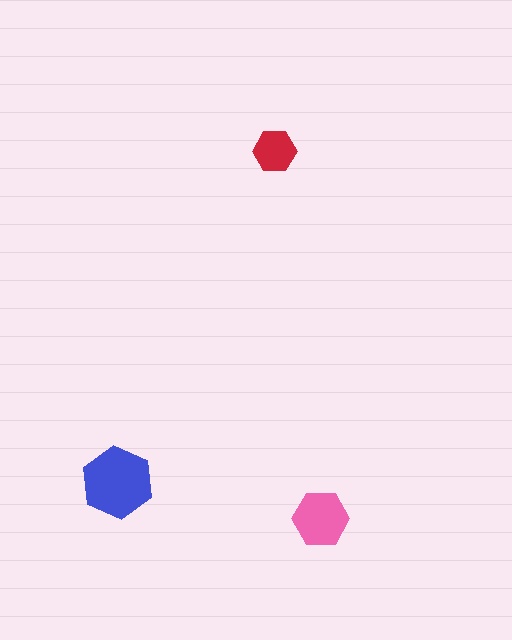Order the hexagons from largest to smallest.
the blue one, the pink one, the red one.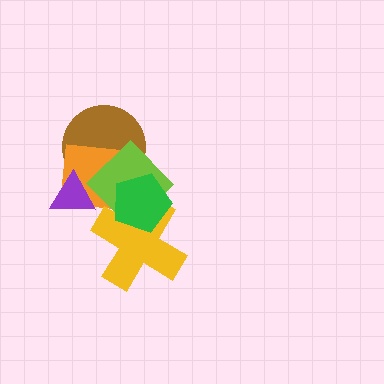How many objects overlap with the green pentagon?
3 objects overlap with the green pentagon.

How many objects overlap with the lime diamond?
5 objects overlap with the lime diamond.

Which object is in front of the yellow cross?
The green pentagon is in front of the yellow cross.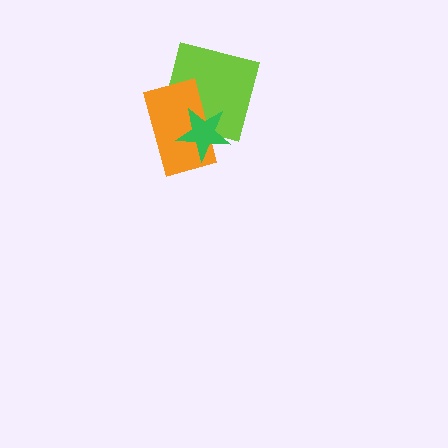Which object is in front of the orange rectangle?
The green star is in front of the orange rectangle.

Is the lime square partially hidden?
Yes, it is partially covered by another shape.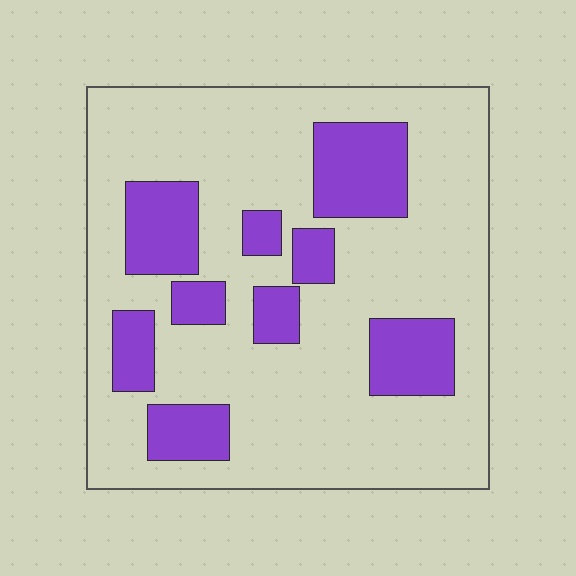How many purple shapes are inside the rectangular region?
9.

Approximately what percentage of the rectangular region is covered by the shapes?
Approximately 25%.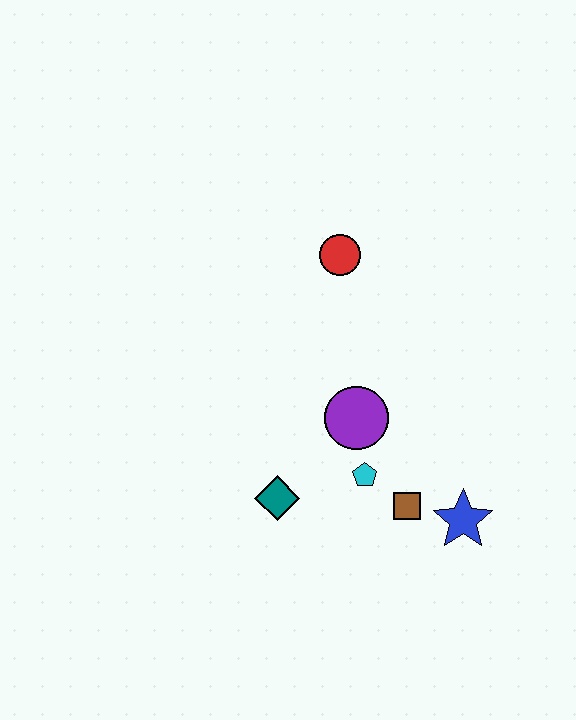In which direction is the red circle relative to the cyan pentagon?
The red circle is above the cyan pentagon.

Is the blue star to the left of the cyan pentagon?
No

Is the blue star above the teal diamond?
No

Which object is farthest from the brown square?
The red circle is farthest from the brown square.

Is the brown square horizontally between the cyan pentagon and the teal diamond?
No